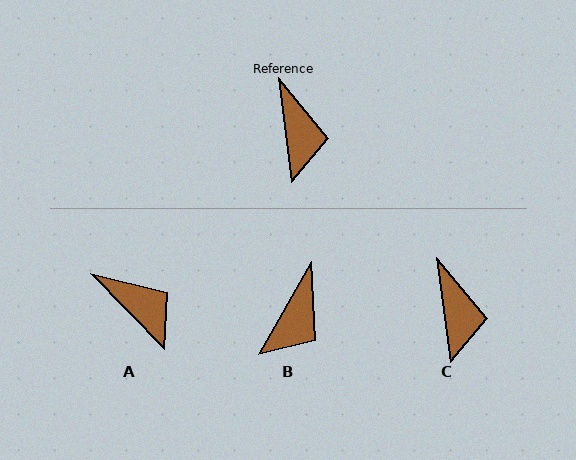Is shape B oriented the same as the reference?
No, it is off by about 37 degrees.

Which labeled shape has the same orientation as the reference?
C.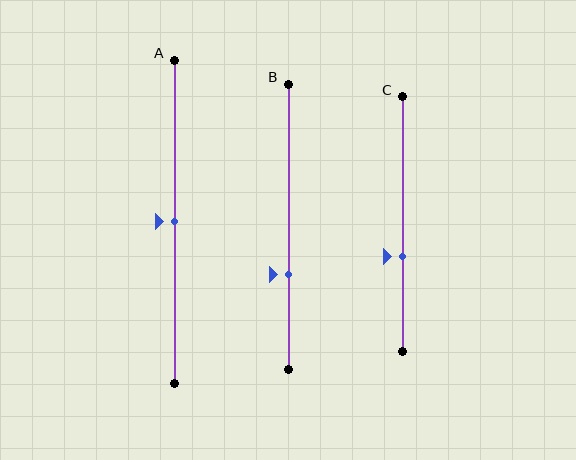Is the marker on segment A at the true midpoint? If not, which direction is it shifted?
Yes, the marker on segment A is at the true midpoint.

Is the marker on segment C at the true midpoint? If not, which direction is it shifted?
No, the marker on segment C is shifted downward by about 13% of the segment length.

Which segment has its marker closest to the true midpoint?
Segment A has its marker closest to the true midpoint.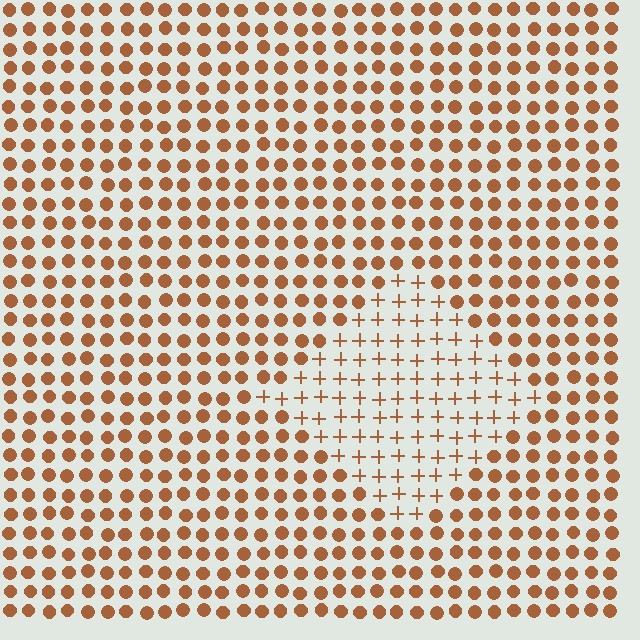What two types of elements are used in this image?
The image uses plus signs inside the diamond region and circles outside it.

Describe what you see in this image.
The image is filled with small brown elements arranged in a uniform grid. A diamond-shaped region contains plus signs, while the surrounding area contains circles. The boundary is defined purely by the change in element shape.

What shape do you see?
I see a diamond.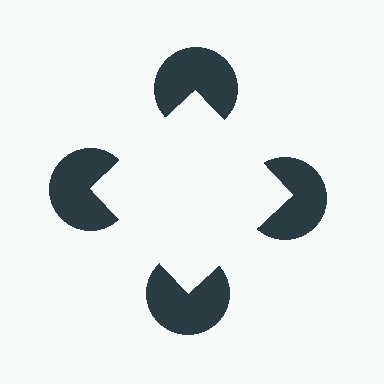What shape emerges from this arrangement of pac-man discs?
An illusory square — its edges are inferred from the aligned wedge cuts in the pac-man discs, not physically drawn.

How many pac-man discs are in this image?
There are 4 — one at each vertex of the illusory square.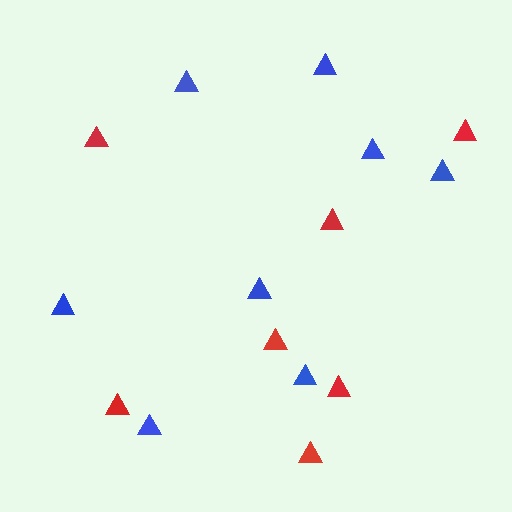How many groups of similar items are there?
There are 2 groups: one group of red triangles (7) and one group of blue triangles (8).